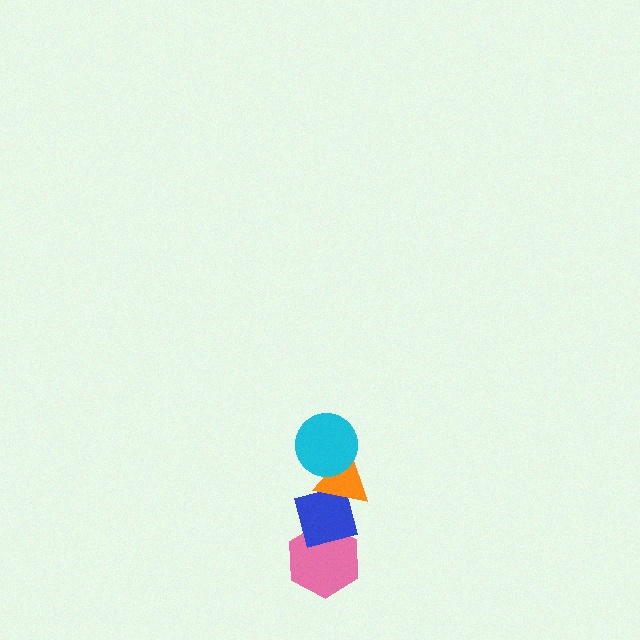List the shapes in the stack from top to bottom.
From top to bottom: the cyan circle, the orange triangle, the blue square, the pink hexagon.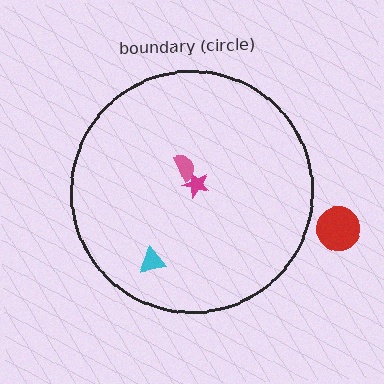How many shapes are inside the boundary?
3 inside, 1 outside.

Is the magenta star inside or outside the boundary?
Inside.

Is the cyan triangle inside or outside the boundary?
Inside.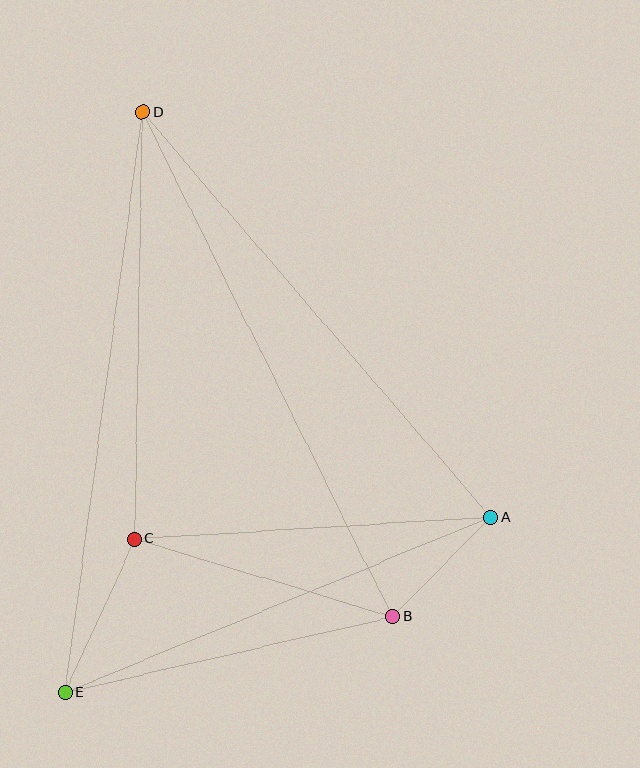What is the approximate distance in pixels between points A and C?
The distance between A and C is approximately 357 pixels.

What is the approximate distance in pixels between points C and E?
The distance between C and E is approximately 169 pixels.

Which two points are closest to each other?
Points A and B are closest to each other.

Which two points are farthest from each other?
Points D and E are farthest from each other.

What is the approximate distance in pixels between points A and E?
The distance between A and E is approximately 461 pixels.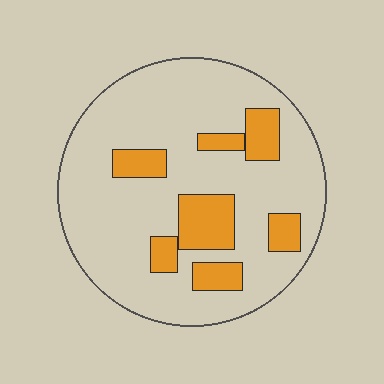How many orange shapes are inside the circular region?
7.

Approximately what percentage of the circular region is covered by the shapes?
Approximately 20%.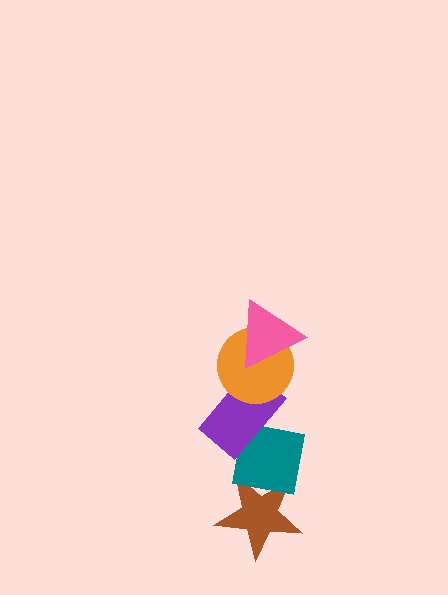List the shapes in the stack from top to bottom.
From top to bottom: the pink triangle, the orange circle, the purple rectangle, the teal square, the brown star.